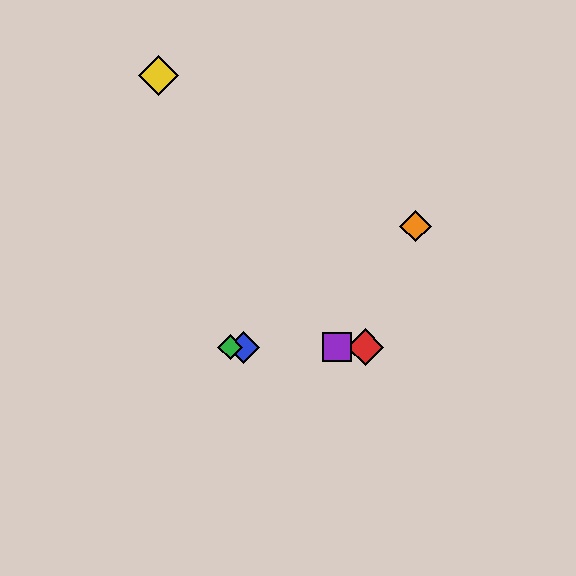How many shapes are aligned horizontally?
4 shapes (the red diamond, the blue diamond, the green diamond, the purple square) are aligned horizontally.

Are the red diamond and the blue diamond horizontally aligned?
Yes, both are at y≈347.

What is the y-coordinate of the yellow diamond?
The yellow diamond is at y≈76.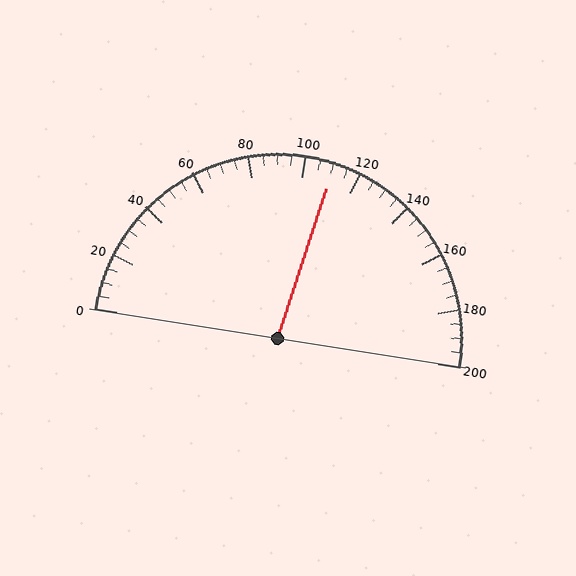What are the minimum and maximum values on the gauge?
The gauge ranges from 0 to 200.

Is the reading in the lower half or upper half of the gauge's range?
The reading is in the upper half of the range (0 to 200).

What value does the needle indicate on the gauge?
The needle indicates approximately 110.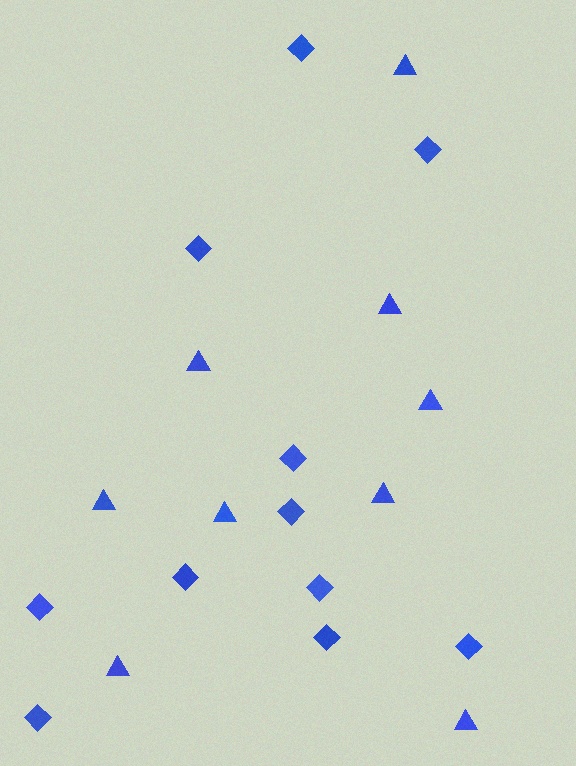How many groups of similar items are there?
There are 2 groups: one group of diamonds (11) and one group of triangles (9).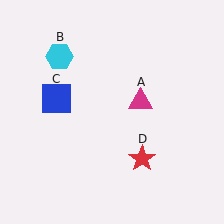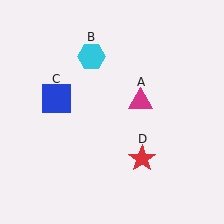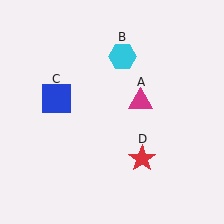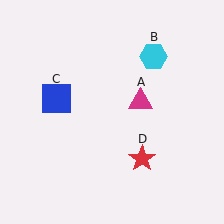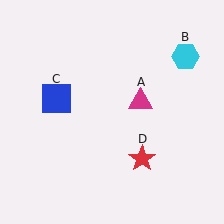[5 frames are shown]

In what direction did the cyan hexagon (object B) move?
The cyan hexagon (object B) moved right.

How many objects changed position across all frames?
1 object changed position: cyan hexagon (object B).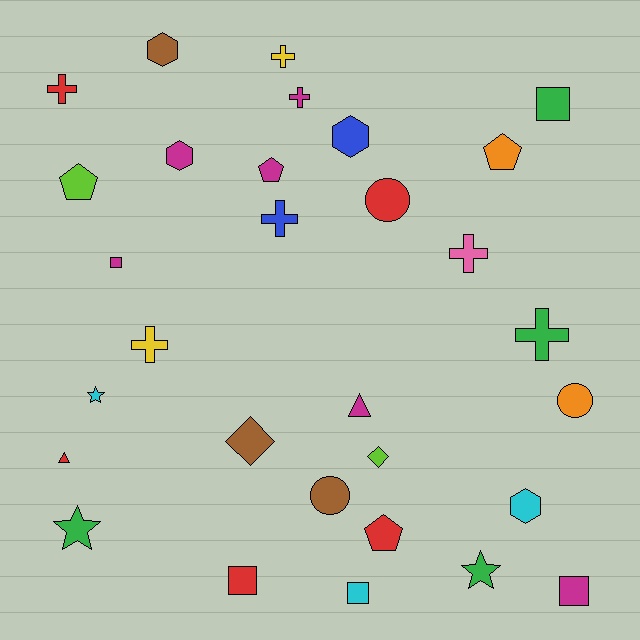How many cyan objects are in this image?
There are 3 cyan objects.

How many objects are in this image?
There are 30 objects.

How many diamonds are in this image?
There are 2 diamonds.